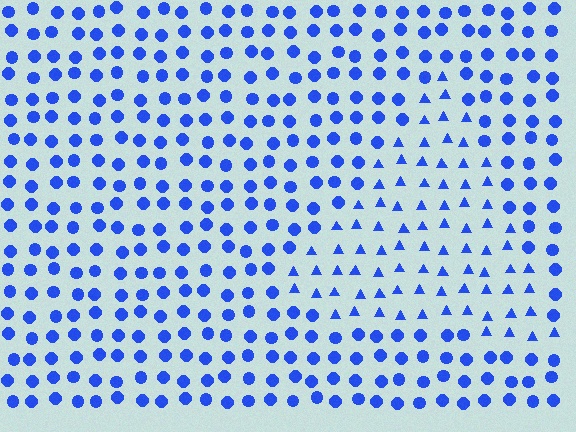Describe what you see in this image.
The image is filled with small blue elements arranged in a uniform grid. A triangle-shaped region contains triangles, while the surrounding area contains circles. The boundary is defined purely by the change in element shape.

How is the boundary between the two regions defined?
The boundary is defined by a change in element shape: triangles inside vs. circles outside. All elements share the same color and spacing.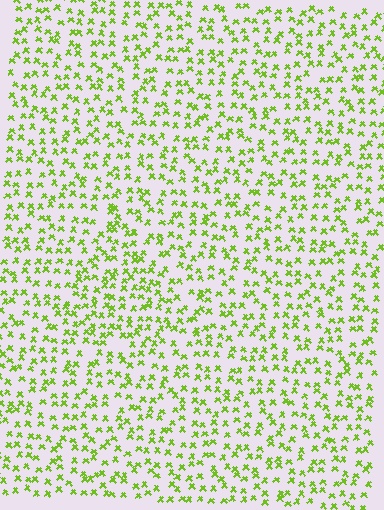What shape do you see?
I see a triangle.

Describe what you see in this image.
The image contains small lime elements arranged at two different densities. A triangle-shaped region is visible where the elements are more densely packed than the surrounding area.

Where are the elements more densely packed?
The elements are more densely packed inside the triangle boundary.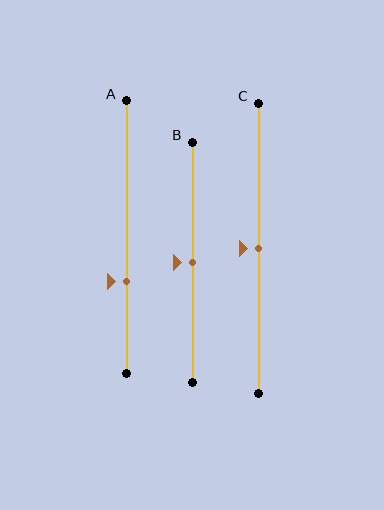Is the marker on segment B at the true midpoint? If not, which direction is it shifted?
Yes, the marker on segment B is at the true midpoint.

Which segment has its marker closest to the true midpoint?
Segment B has its marker closest to the true midpoint.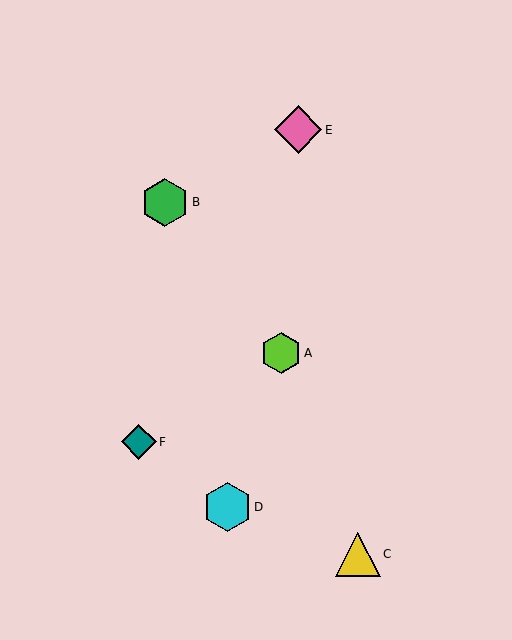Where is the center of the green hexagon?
The center of the green hexagon is at (165, 202).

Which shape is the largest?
The cyan hexagon (labeled D) is the largest.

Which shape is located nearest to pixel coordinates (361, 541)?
The yellow triangle (labeled C) at (358, 554) is nearest to that location.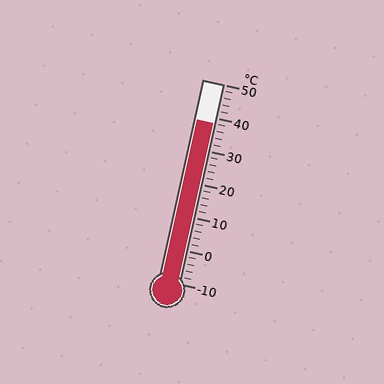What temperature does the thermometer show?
The thermometer shows approximately 38°C.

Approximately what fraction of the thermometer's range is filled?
The thermometer is filled to approximately 80% of its range.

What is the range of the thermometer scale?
The thermometer scale ranges from -10°C to 50°C.